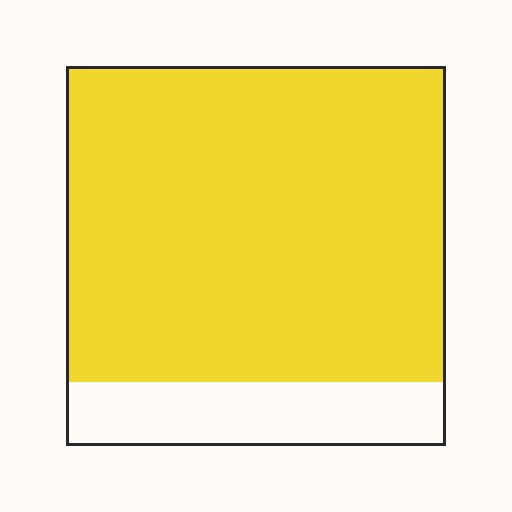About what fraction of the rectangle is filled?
About five sixths (5/6).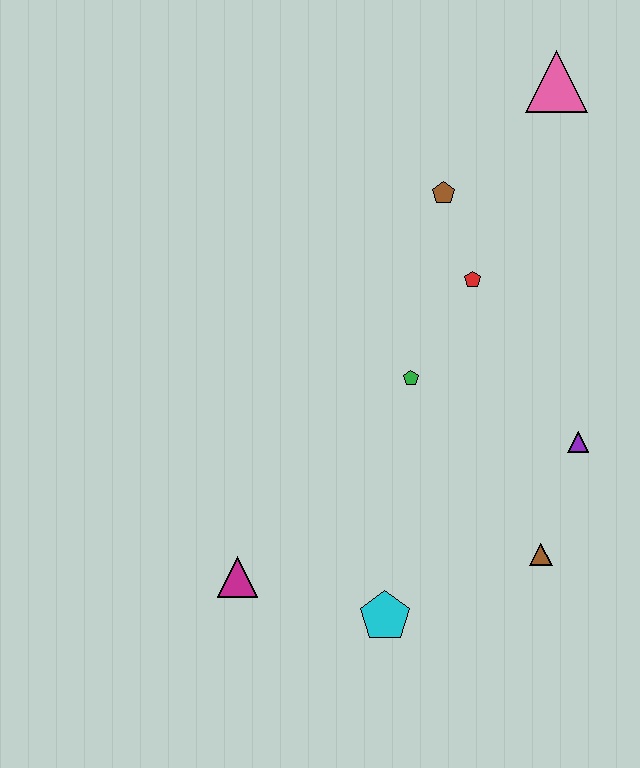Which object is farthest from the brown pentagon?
The magenta triangle is farthest from the brown pentagon.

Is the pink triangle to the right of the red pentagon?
Yes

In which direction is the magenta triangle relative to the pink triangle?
The magenta triangle is below the pink triangle.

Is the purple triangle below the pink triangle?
Yes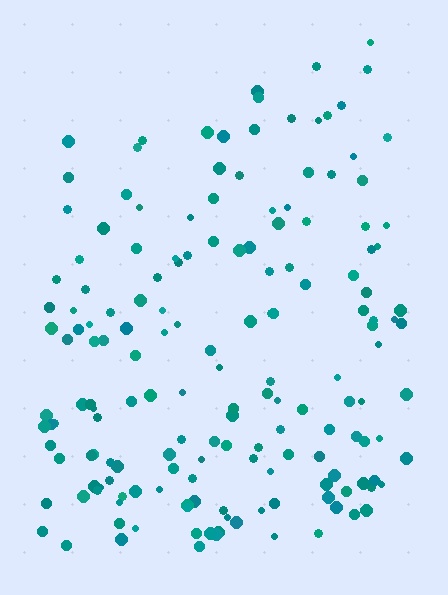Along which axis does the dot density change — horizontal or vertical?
Vertical.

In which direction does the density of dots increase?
From top to bottom, with the bottom side densest.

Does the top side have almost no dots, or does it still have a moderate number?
Still a moderate number, just noticeably fewer than the bottom.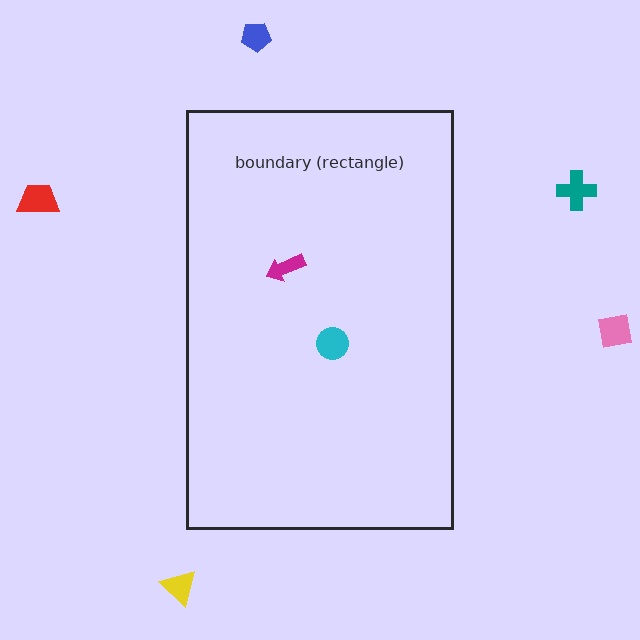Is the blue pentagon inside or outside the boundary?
Outside.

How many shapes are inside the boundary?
2 inside, 5 outside.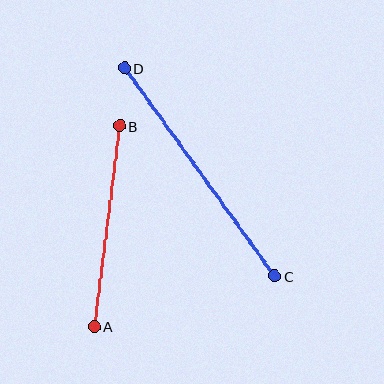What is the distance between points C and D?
The distance is approximately 257 pixels.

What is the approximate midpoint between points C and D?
The midpoint is at approximately (200, 172) pixels.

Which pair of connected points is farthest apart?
Points C and D are farthest apart.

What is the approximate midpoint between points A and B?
The midpoint is at approximately (107, 226) pixels.